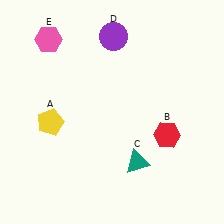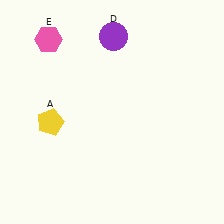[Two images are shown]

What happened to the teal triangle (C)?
The teal triangle (C) was removed in Image 2. It was in the bottom-right area of Image 1.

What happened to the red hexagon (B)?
The red hexagon (B) was removed in Image 2. It was in the bottom-right area of Image 1.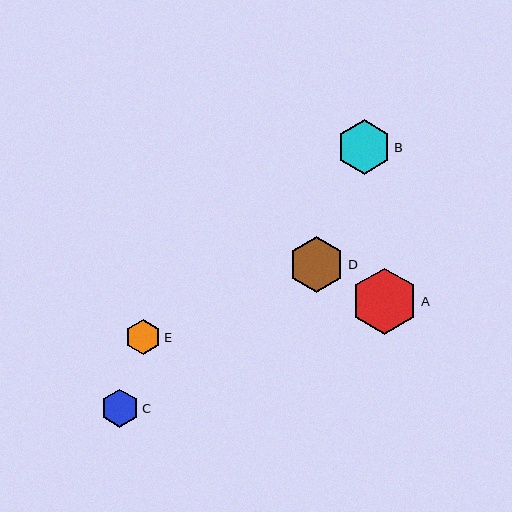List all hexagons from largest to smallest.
From largest to smallest: A, D, B, C, E.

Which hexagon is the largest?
Hexagon A is the largest with a size of approximately 66 pixels.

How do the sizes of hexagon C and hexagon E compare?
Hexagon C and hexagon E are approximately the same size.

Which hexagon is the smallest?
Hexagon E is the smallest with a size of approximately 36 pixels.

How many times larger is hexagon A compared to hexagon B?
Hexagon A is approximately 1.2 times the size of hexagon B.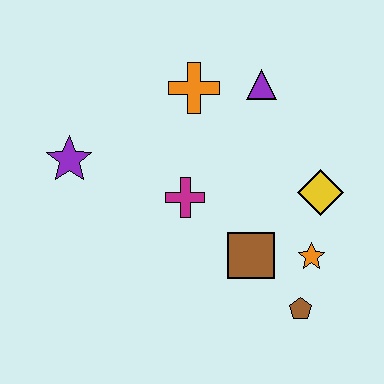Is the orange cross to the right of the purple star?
Yes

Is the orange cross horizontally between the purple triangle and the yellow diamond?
No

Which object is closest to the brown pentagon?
The orange star is closest to the brown pentagon.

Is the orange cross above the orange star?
Yes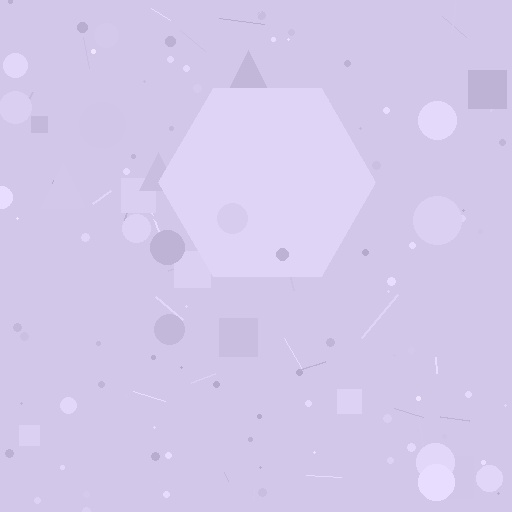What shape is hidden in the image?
A hexagon is hidden in the image.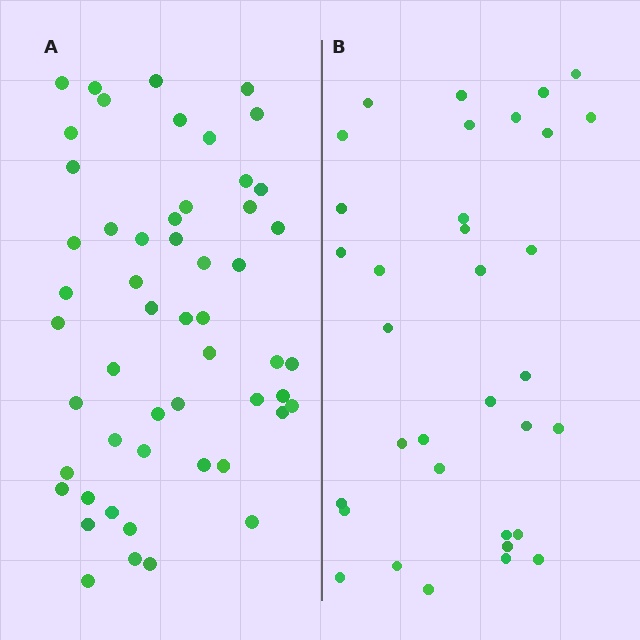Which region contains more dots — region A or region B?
Region A (the left region) has more dots.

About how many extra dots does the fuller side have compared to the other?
Region A has approximately 20 more dots than region B.